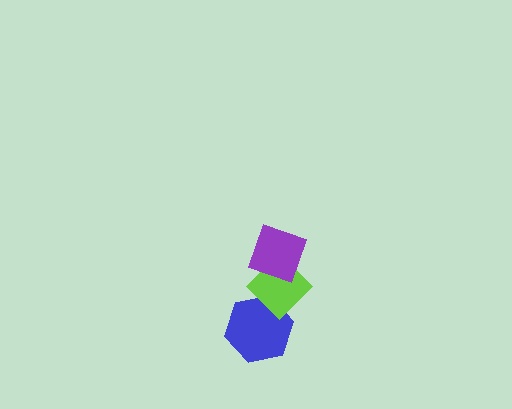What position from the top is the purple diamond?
The purple diamond is 1st from the top.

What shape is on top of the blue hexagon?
The lime diamond is on top of the blue hexagon.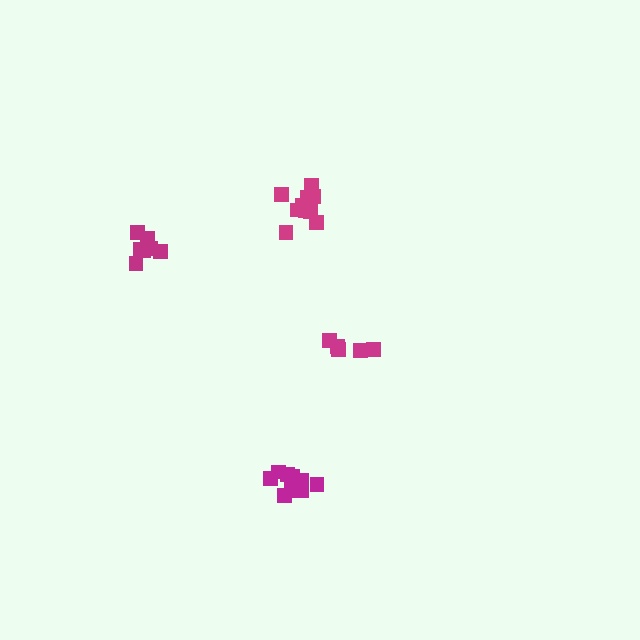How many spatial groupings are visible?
There are 4 spatial groupings.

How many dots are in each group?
Group 1: 5 dots, Group 2: 11 dots, Group 3: 7 dots, Group 4: 10 dots (33 total).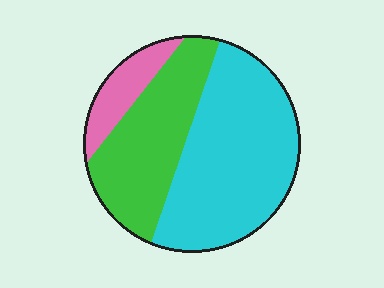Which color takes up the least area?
Pink, at roughly 10%.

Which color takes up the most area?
Cyan, at roughly 55%.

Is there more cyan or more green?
Cyan.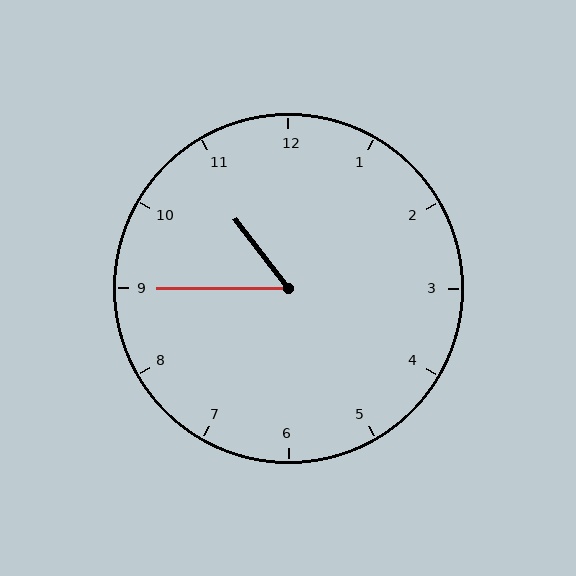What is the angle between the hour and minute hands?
Approximately 52 degrees.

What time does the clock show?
10:45.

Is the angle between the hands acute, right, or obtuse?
It is acute.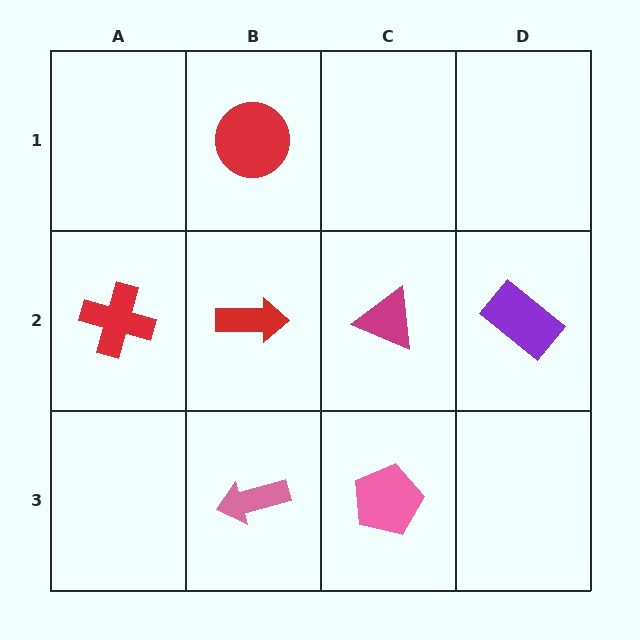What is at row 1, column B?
A red circle.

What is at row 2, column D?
A purple rectangle.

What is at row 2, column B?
A red arrow.